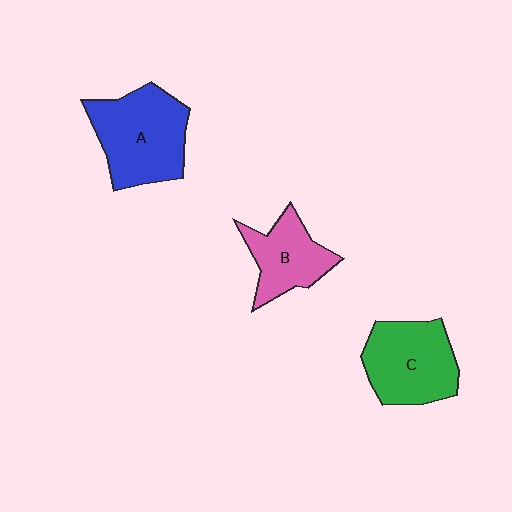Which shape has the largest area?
Shape A (blue).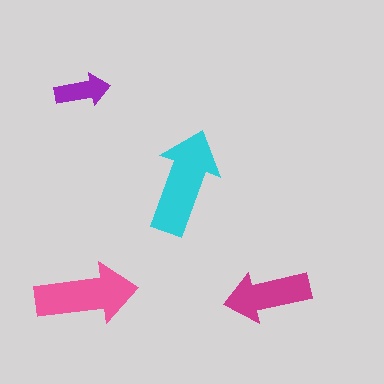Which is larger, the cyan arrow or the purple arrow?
The cyan one.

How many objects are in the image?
There are 4 objects in the image.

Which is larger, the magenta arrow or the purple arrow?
The magenta one.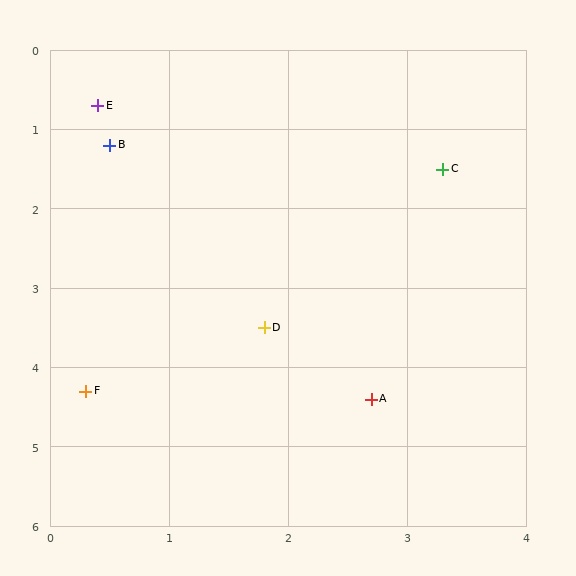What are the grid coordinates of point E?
Point E is at approximately (0.4, 0.7).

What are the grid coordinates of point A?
Point A is at approximately (2.7, 4.4).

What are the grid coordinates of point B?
Point B is at approximately (0.5, 1.2).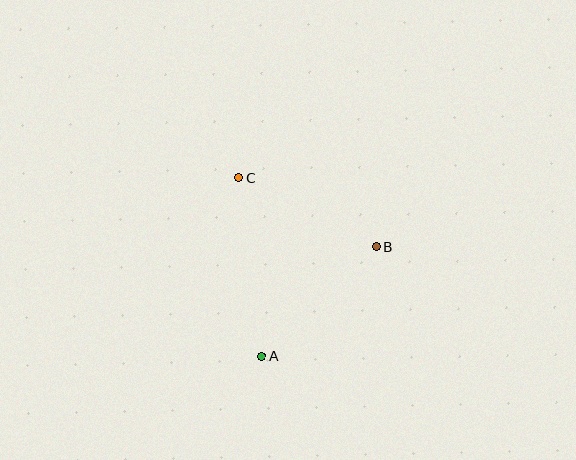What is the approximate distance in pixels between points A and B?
The distance between A and B is approximately 159 pixels.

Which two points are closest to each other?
Points B and C are closest to each other.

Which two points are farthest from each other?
Points A and C are farthest from each other.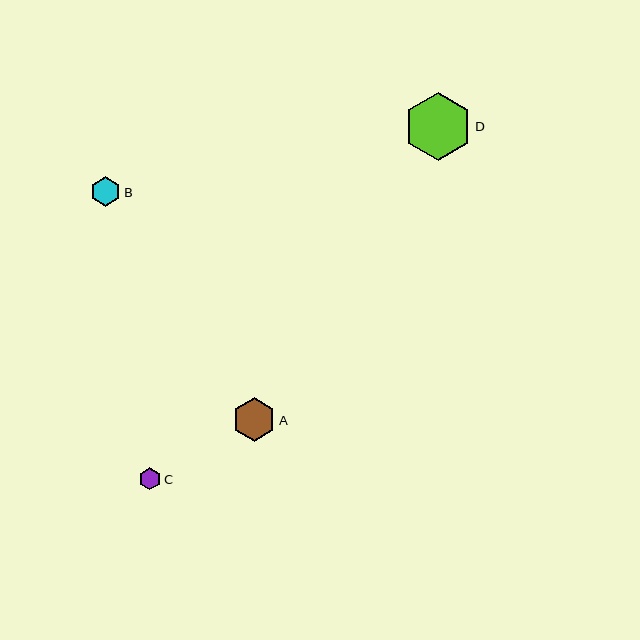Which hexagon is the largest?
Hexagon D is the largest with a size of approximately 68 pixels.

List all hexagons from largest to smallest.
From largest to smallest: D, A, B, C.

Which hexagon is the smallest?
Hexagon C is the smallest with a size of approximately 22 pixels.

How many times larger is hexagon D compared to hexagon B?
Hexagon D is approximately 2.3 times the size of hexagon B.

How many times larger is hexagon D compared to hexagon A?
Hexagon D is approximately 1.6 times the size of hexagon A.